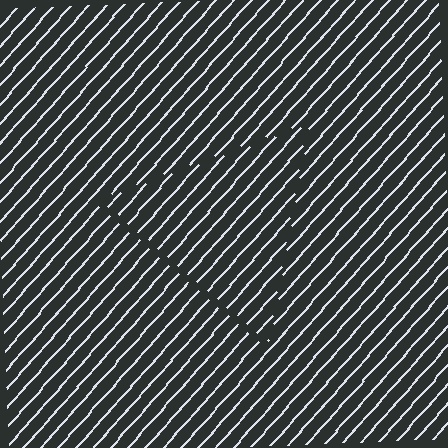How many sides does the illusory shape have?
3 sides — the line-ends trace a triangle.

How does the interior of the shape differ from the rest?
The interior of the shape contains the same grating, shifted by half a period — the contour is defined by the phase discontinuity where line-ends from the inner and outer gratings abut.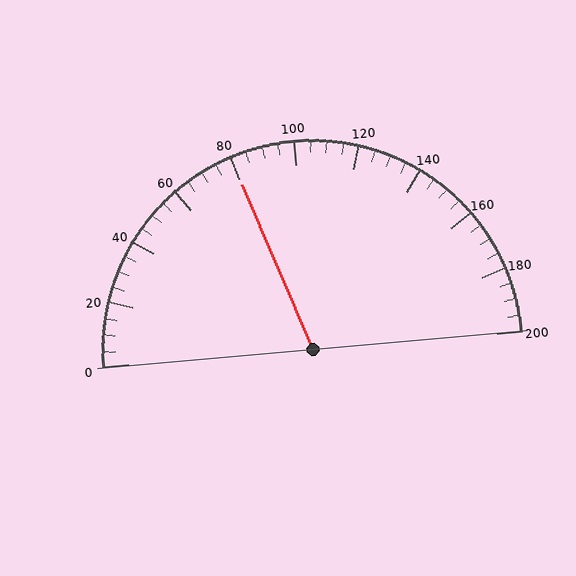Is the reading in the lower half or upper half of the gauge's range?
The reading is in the lower half of the range (0 to 200).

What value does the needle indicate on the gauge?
The needle indicates approximately 80.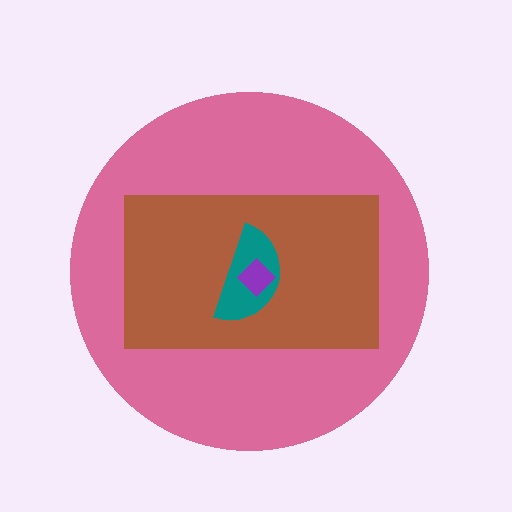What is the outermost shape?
The pink circle.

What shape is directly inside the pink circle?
The brown rectangle.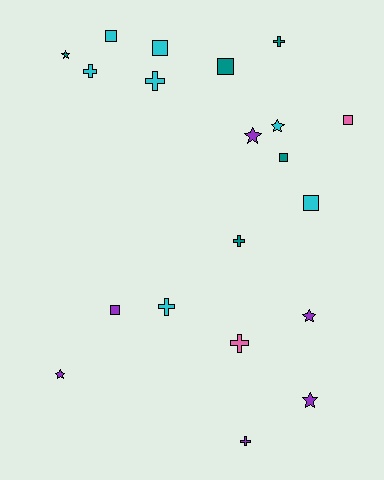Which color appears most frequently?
Cyan, with 7 objects.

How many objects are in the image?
There are 20 objects.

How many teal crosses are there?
There are 2 teal crosses.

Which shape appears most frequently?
Square, with 7 objects.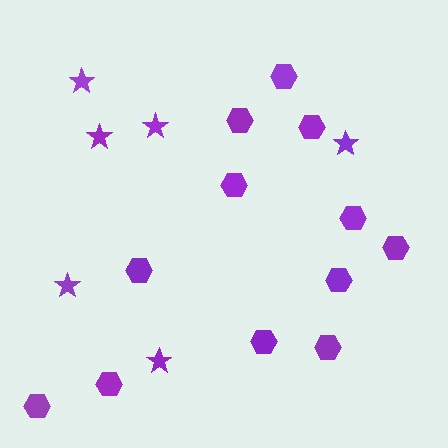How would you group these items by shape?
There are 2 groups: one group of hexagons (12) and one group of stars (6).